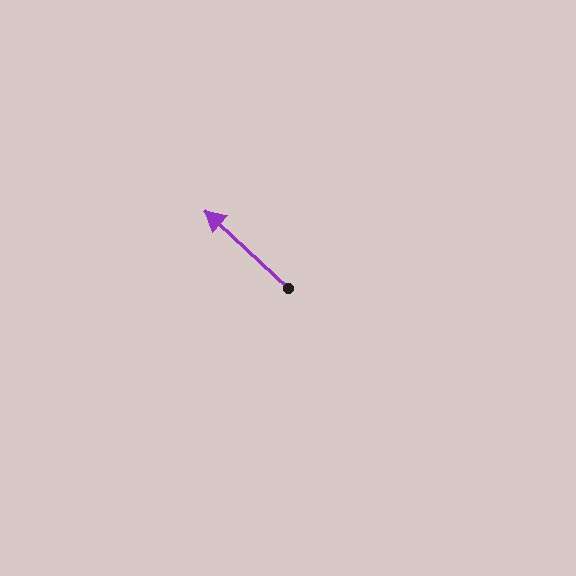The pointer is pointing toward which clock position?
Roughly 10 o'clock.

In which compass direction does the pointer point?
Northwest.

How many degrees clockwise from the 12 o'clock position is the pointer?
Approximately 313 degrees.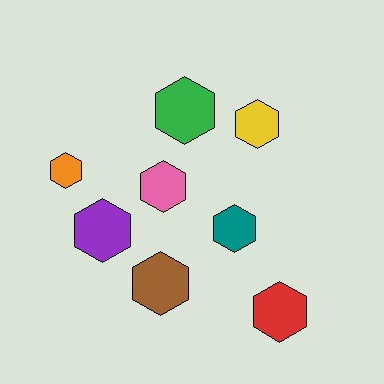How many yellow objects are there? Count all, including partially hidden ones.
There is 1 yellow object.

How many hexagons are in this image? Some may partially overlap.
There are 8 hexagons.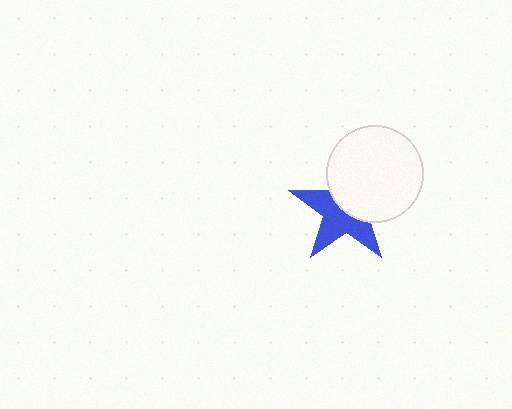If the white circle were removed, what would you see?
You would see the complete blue star.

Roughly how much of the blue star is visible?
About half of it is visible (roughly 53%).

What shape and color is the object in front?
The object in front is a white circle.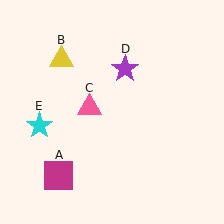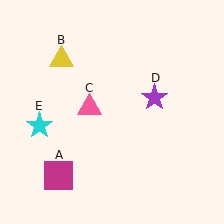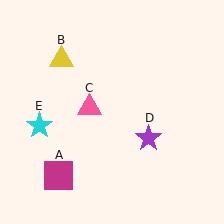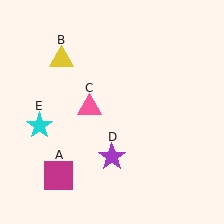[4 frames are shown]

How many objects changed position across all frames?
1 object changed position: purple star (object D).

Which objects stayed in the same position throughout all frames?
Magenta square (object A) and yellow triangle (object B) and pink triangle (object C) and cyan star (object E) remained stationary.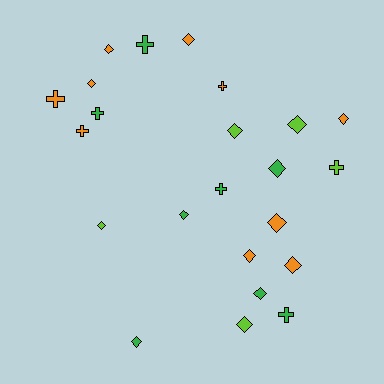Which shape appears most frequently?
Diamond, with 15 objects.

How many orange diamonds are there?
There are 7 orange diamonds.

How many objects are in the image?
There are 23 objects.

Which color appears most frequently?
Orange, with 10 objects.